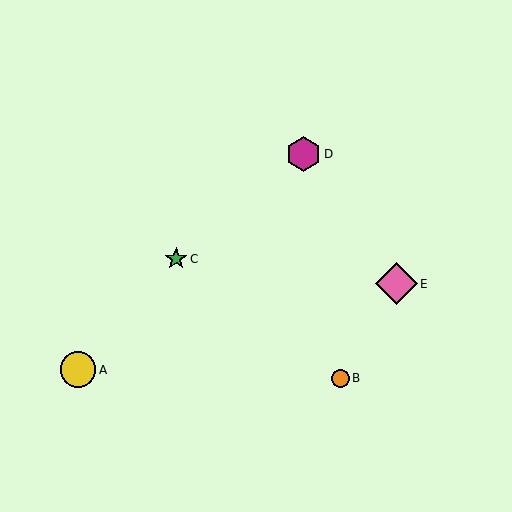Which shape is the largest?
The pink diamond (labeled E) is the largest.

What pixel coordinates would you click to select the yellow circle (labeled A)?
Click at (78, 370) to select the yellow circle A.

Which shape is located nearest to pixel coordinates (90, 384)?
The yellow circle (labeled A) at (78, 370) is nearest to that location.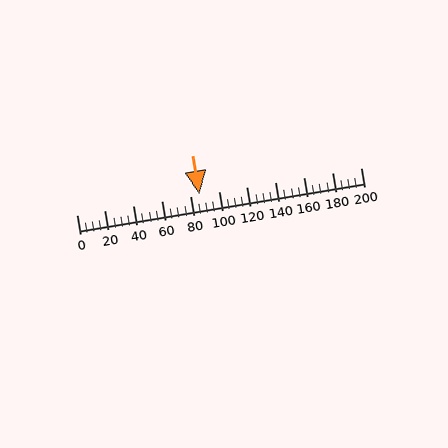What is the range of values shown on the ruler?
The ruler shows values from 0 to 200.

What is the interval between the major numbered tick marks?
The major tick marks are spaced 20 units apart.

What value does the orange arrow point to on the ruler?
The orange arrow points to approximately 86.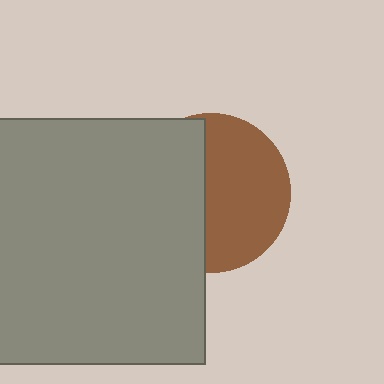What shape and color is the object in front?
The object in front is a gray rectangle.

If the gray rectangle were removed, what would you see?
You would see the complete brown circle.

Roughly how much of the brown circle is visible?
About half of it is visible (roughly 55%).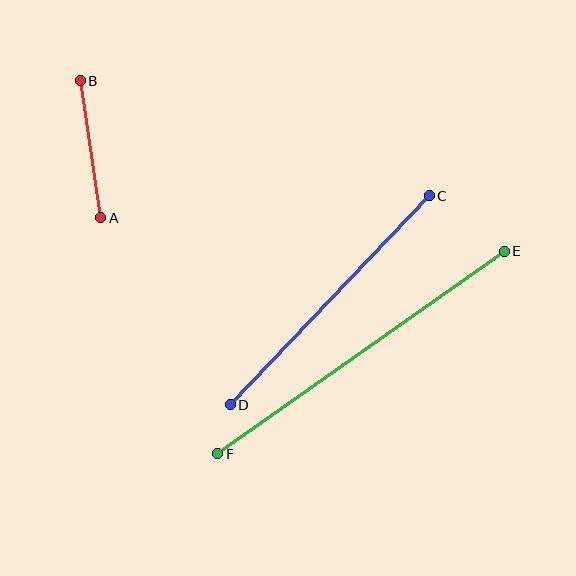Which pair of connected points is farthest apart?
Points E and F are farthest apart.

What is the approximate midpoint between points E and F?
The midpoint is at approximately (361, 353) pixels.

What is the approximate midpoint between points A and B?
The midpoint is at approximately (90, 149) pixels.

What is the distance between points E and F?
The distance is approximately 351 pixels.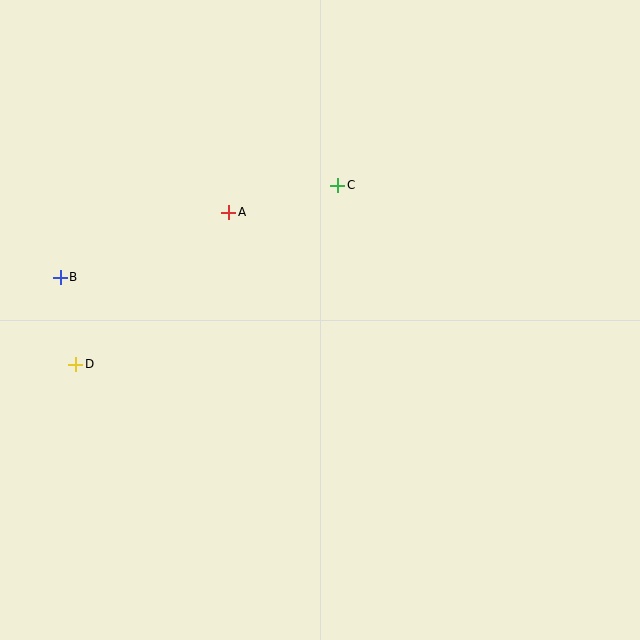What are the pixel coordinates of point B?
Point B is at (60, 277).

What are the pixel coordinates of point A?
Point A is at (229, 212).